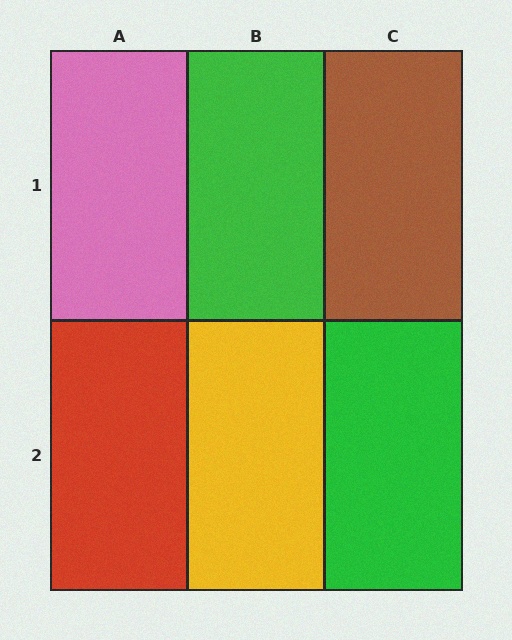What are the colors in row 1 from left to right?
Pink, green, brown.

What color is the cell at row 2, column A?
Red.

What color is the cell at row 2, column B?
Yellow.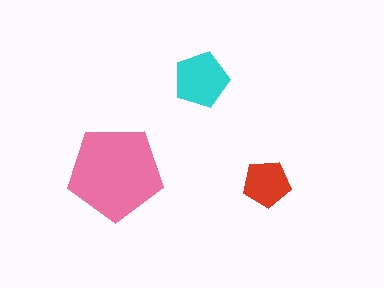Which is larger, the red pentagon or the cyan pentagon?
The cyan one.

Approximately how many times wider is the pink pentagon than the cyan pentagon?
About 1.5 times wider.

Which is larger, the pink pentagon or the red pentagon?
The pink one.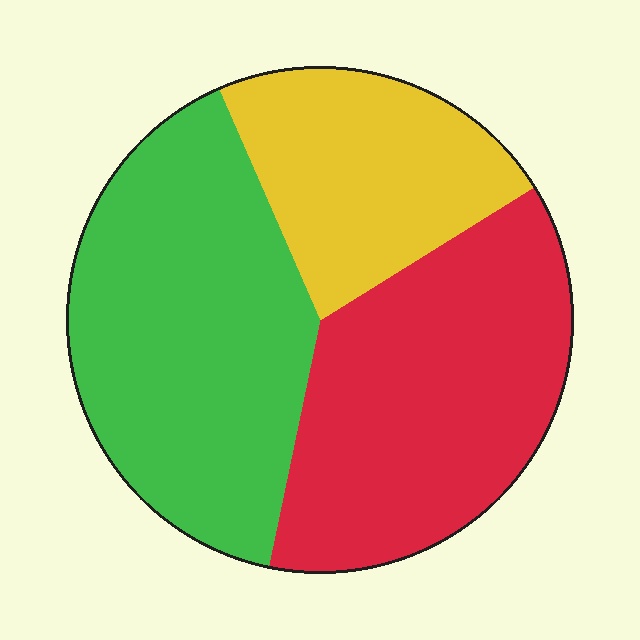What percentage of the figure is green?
Green covers about 40% of the figure.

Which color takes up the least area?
Yellow, at roughly 25%.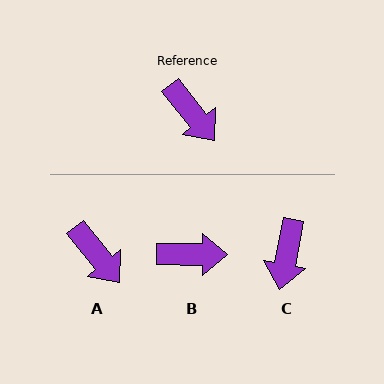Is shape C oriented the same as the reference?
No, it is off by about 50 degrees.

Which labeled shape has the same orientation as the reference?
A.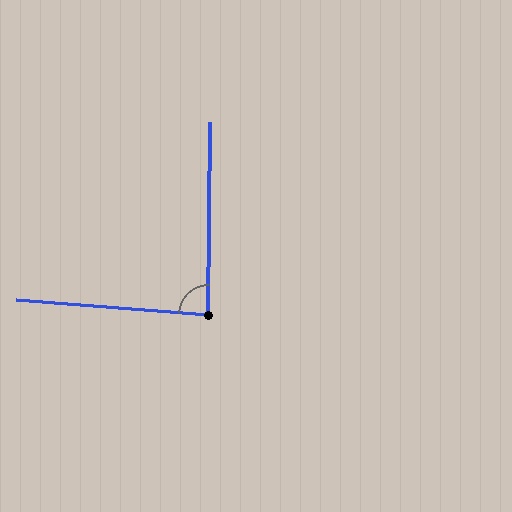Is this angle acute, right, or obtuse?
It is approximately a right angle.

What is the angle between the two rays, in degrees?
Approximately 86 degrees.